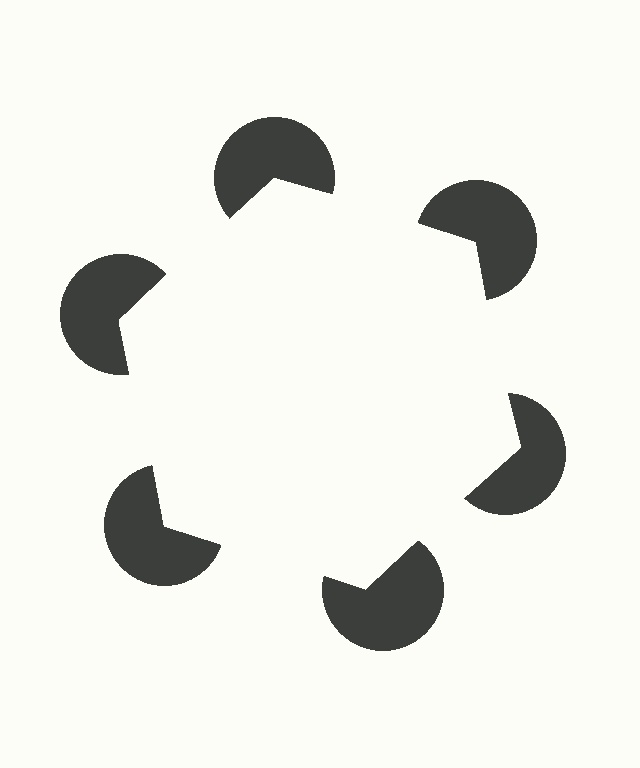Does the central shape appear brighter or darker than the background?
It typically appears slightly brighter than the background, even though no actual brightness change is drawn.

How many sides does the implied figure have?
6 sides.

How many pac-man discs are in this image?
There are 6 — one at each vertex of the illusory hexagon.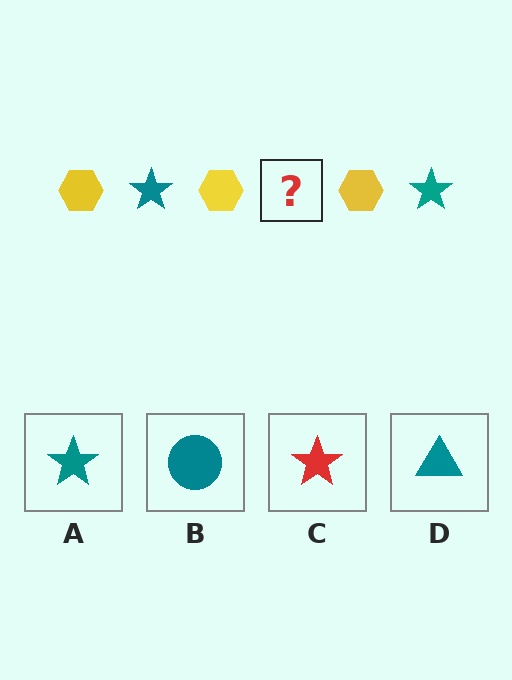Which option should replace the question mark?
Option A.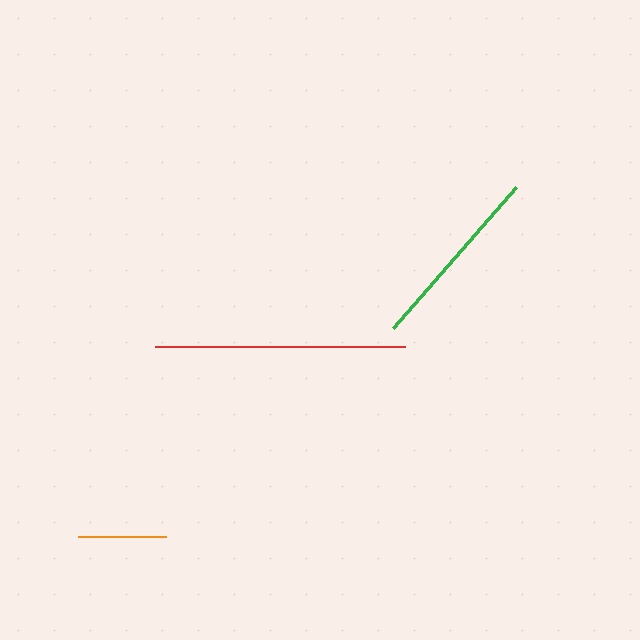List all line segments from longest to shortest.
From longest to shortest: red, green, orange.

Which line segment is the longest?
The red line is the longest at approximately 250 pixels.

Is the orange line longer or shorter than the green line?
The green line is longer than the orange line.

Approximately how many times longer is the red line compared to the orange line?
The red line is approximately 2.8 times the length of the orange line.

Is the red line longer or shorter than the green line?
The red line is longer than the green line.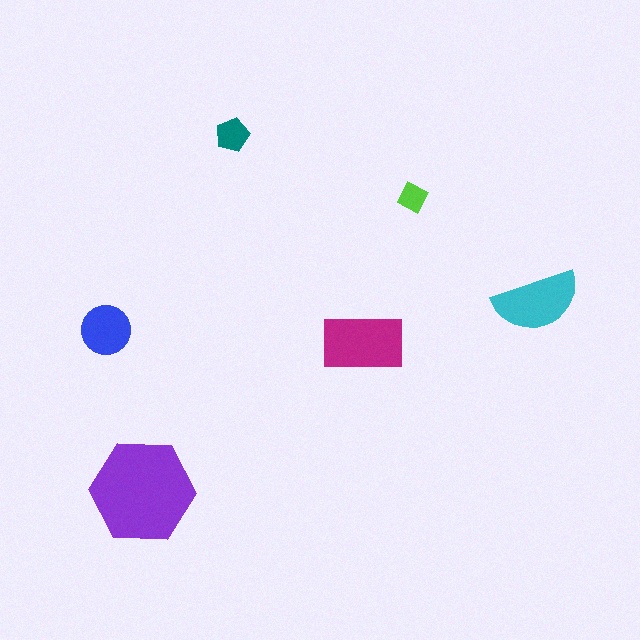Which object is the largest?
The purple hexagon.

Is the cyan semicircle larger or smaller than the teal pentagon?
Larger.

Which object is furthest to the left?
The blue circle is leftmost.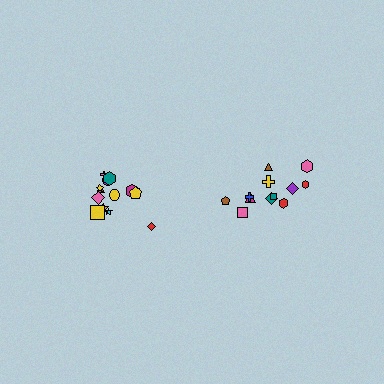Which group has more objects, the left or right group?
The left group.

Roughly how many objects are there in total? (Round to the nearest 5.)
Roughly 25 objects in total.